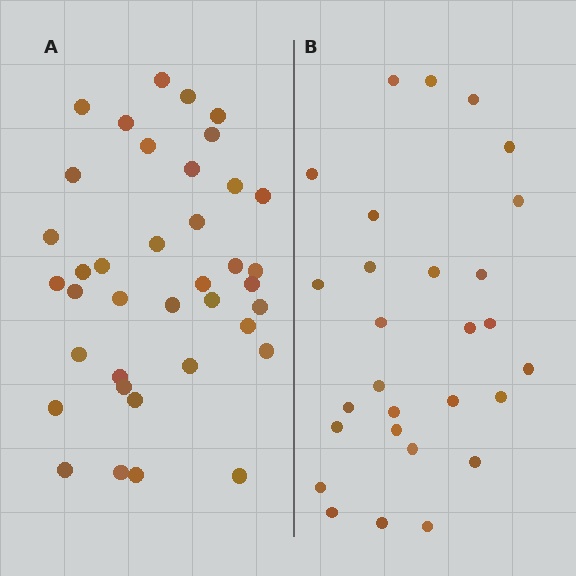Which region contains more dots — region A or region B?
Region A (the left region) has more dots.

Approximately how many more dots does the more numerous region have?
Region A has roughly 10 or so more dots than region B.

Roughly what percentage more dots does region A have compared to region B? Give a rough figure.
About 35% more.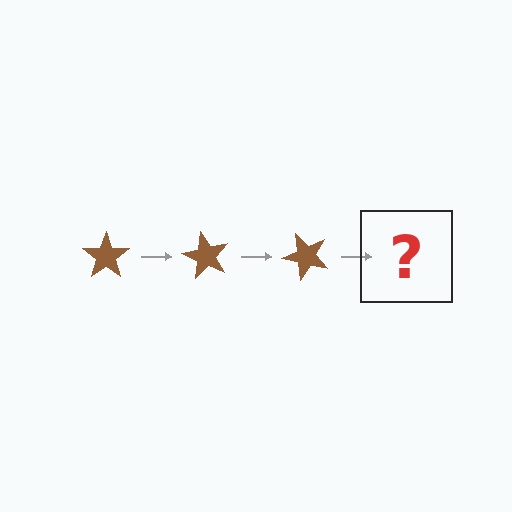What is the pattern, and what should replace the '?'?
The pattern is that the star rotates 60 degrees each step. The '?' should be a brown star rotated 180 degrees.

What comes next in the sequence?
The next element should be a brown star rotated 180 degrees.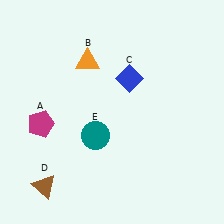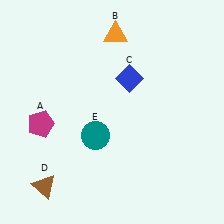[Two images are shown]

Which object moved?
The orange triangle (B) moved right.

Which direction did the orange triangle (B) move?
The orange triangle (B) moved right.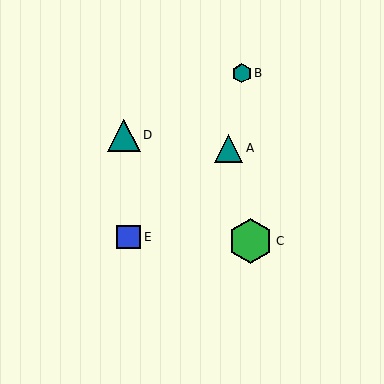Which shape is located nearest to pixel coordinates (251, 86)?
The teal hexagon (labeled B) at (242, 73) is nearest to that location.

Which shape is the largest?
The green hexagon (labeled C) is the largest.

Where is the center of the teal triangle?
The center of the teal triangle is at (229, 148).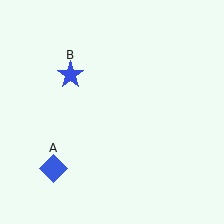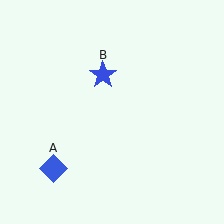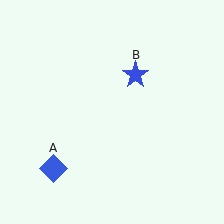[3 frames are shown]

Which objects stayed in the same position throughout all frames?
Blue diamond (object A) remained stationary.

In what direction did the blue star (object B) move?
The blue star (object B) moved right.